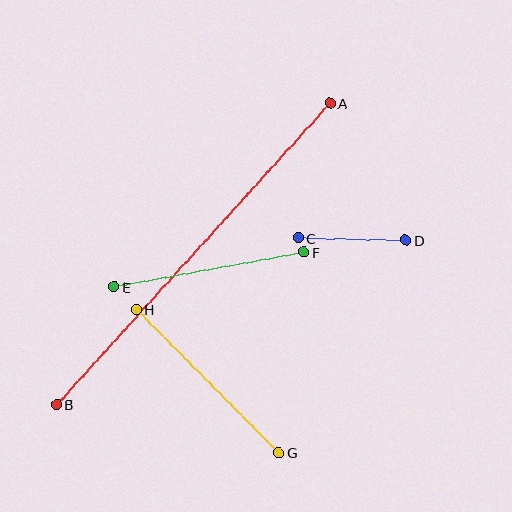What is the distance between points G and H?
The distance is approximately 202 pixels.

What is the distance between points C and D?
The distance is approximately 108 pixels.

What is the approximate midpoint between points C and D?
The midpoint is at approximately (352, 239) pixels.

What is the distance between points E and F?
The distance is approximately 193 pixels.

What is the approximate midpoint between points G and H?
The midpoint is at approximately (207, 381) pixels.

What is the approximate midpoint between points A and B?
The midpoint is at approximately (193, 254) pixels.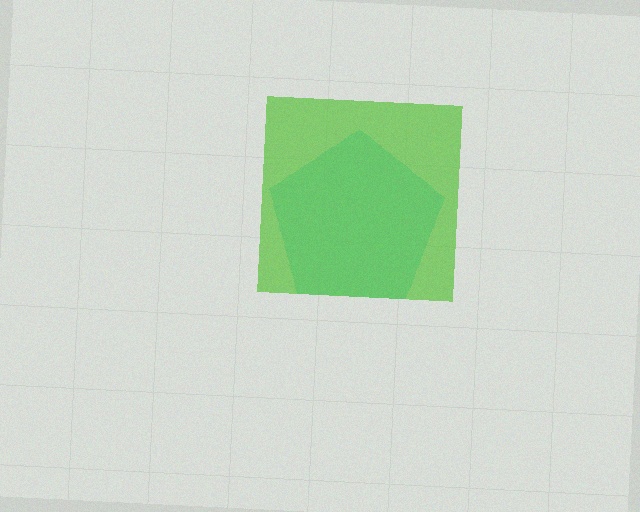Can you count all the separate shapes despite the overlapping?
Yes, there are 2 separate shapes.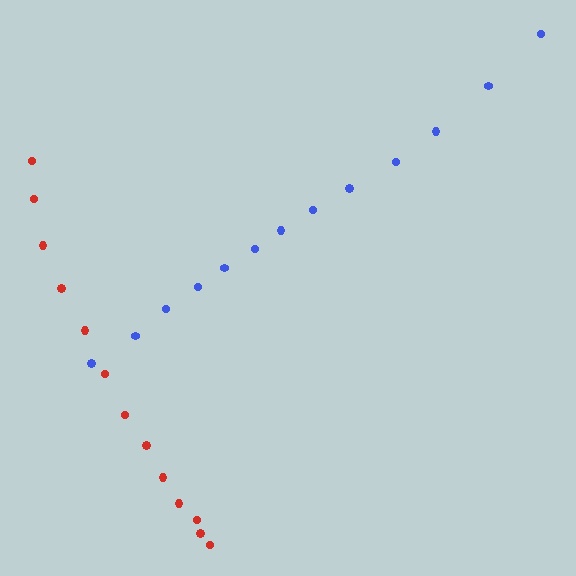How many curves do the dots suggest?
There are 2 distinct paths.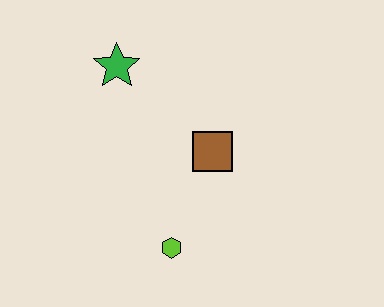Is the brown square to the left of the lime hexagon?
No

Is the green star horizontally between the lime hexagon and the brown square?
No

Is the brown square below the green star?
Yes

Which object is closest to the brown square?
The lime hexagon is closest to the brown square.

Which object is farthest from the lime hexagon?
The green star is farthest from the lime hexagon.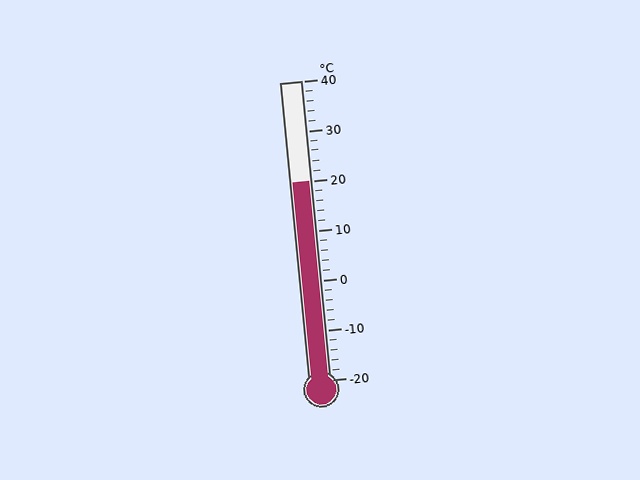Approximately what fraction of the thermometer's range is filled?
The thermometer is filled to approximately 65% of its range.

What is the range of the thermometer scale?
The thermometer scale ranges from -20°C to 40°C.